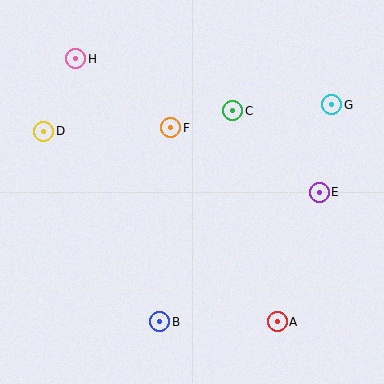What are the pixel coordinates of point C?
Point C is at (233, 111).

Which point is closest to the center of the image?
Point F at (171, 128) is closest to the center.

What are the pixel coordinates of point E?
Point E is at (319, 192).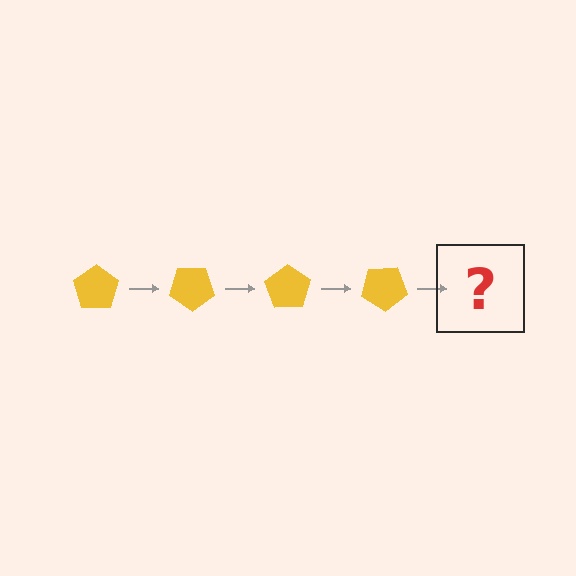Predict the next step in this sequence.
The next step is a yellow pentagon rotated 140 degrees.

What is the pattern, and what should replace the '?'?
The pattern is that the pentagon rotates 35 degrees each step. The '?' should be a yellow pentagon rotated 140 degrees.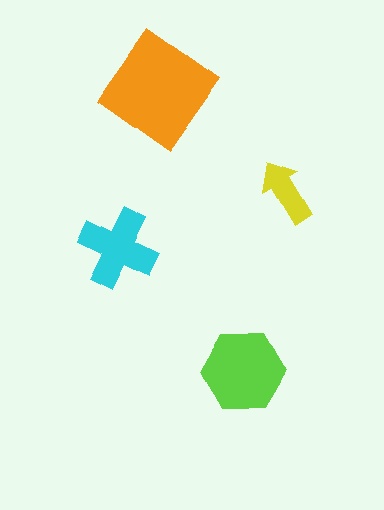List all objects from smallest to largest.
The yellow arrow, the cyan cross, the lime hexagon, the orange diamond.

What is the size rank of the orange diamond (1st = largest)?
1st.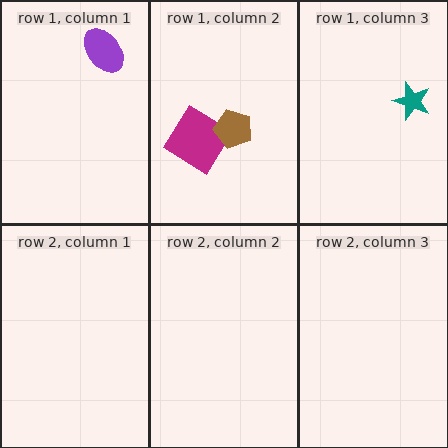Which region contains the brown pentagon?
The row 1, column 2 region.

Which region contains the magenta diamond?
The row 1, column 2 region.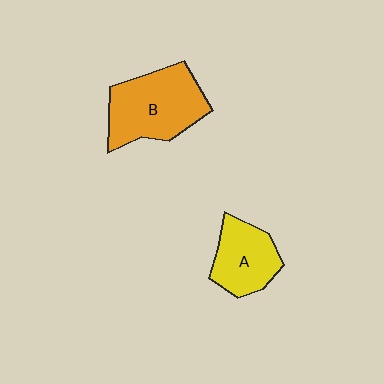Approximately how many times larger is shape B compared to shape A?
Approximately 1.5 times.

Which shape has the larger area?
Shape B (orange).